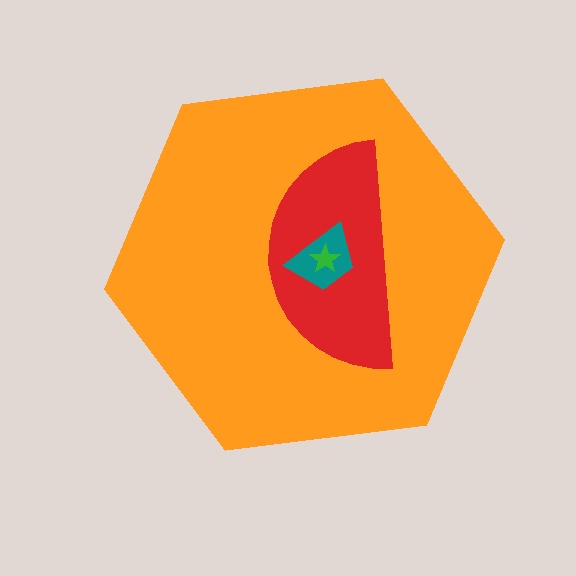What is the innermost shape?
The green star.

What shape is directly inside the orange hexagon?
The red semicircle.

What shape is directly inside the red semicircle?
The teal trapezoid.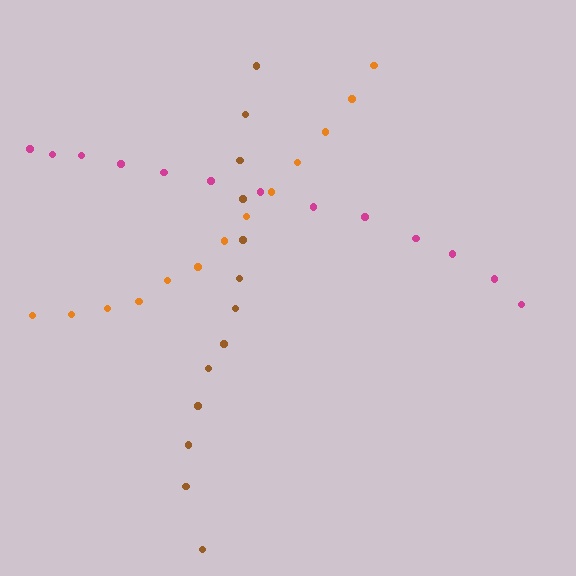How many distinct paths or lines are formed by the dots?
There are 3 distinct paths.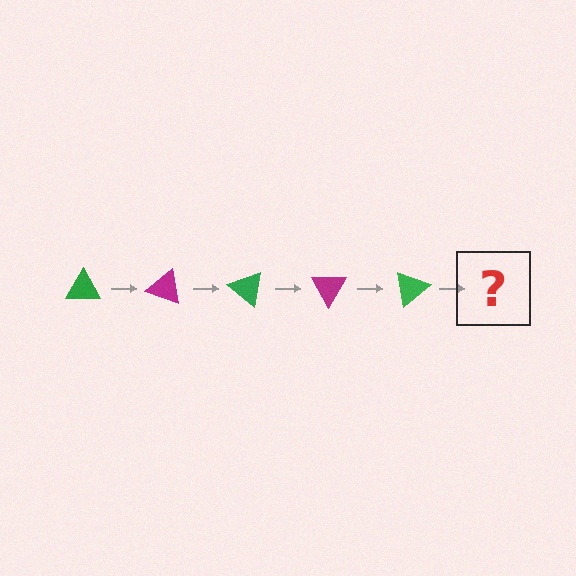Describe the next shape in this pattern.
It should be a magenta triangle, rotated 100 degrees from the start.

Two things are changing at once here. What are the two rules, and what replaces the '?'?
The two rules are that it rotates 20 degrees each step and the color cycles through green and magenta. The '?' should be a magenta triangle, rotated 100 degrees from the start.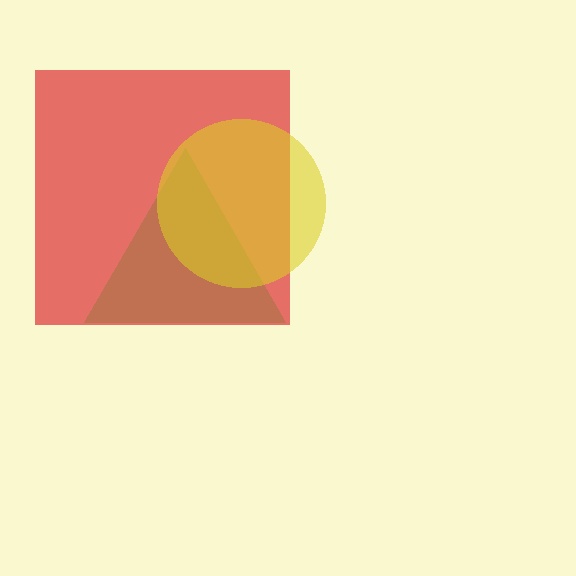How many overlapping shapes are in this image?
There are 3 overlapping shapes in the image.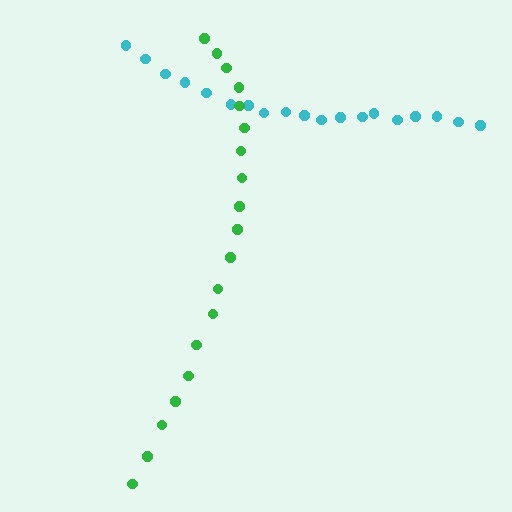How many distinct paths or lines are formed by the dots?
There are 2 distinct paths.